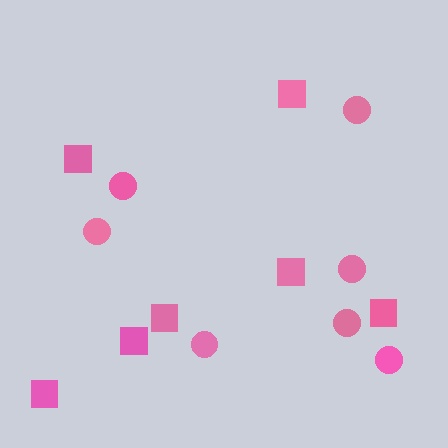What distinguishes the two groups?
There are 2 groups: one group of squares (7) and one group of circles (7).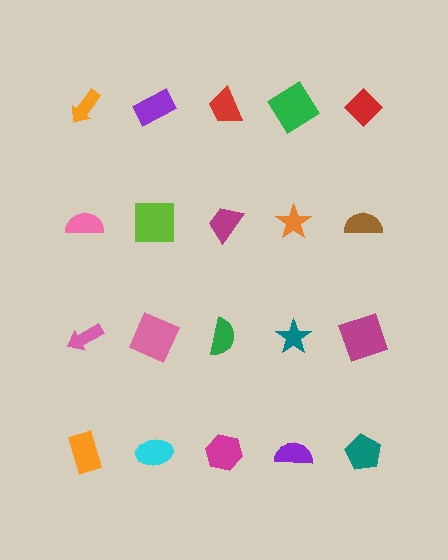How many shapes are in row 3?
5 shapes.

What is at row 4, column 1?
An orange rectangle.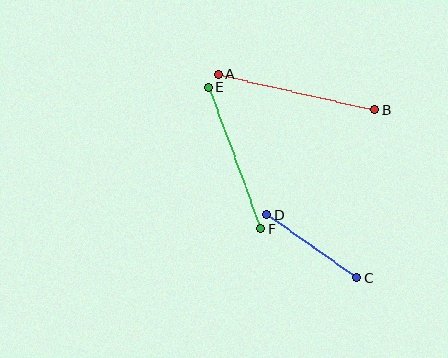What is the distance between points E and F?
The distance is approximately 151 pixels.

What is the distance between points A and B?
The distance is approximately 159 pixels.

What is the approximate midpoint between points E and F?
The midpoint is at approximately (235, 158) pixels.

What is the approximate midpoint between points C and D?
The midpoint is at approximately (312, 246) pixels.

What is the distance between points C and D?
The distance is approximately 110 pixels.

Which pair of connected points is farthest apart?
Points A and B are farthest apart.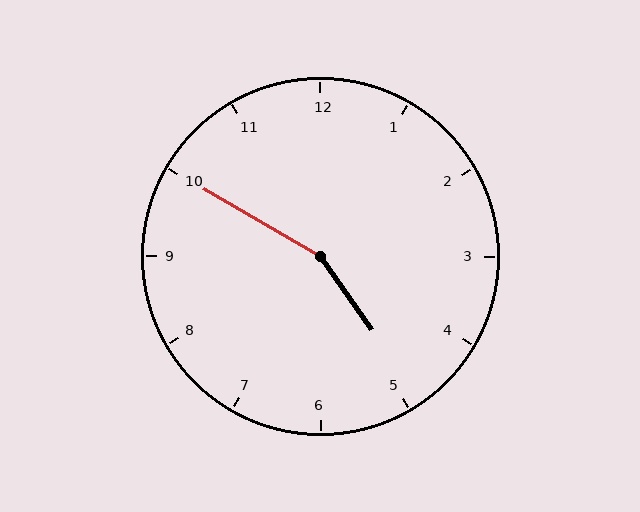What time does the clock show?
4:50.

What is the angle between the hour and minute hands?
Approximately 155 degrees.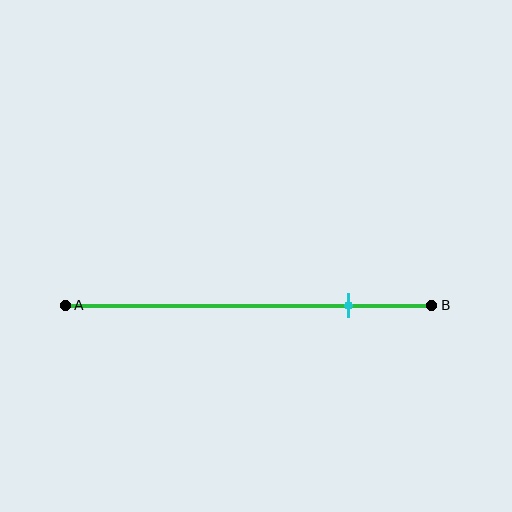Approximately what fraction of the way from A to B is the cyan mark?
The cyan mark is approximately 75% of the way from A to B.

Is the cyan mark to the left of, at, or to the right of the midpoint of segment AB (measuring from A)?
The cyan mark is to the right of the midpoint of segment AB.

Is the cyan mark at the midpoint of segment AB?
No, the mark is at about 75% from A, not at the 50% midpoint.